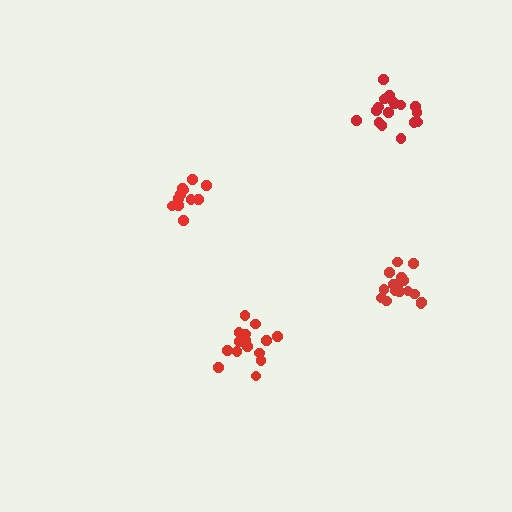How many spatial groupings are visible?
There are 4 spatial groupings.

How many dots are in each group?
Group 1: 18 dots, Group 2: 15 dots, Group 3: 12 dots, Group 4: 16 dots (61 total).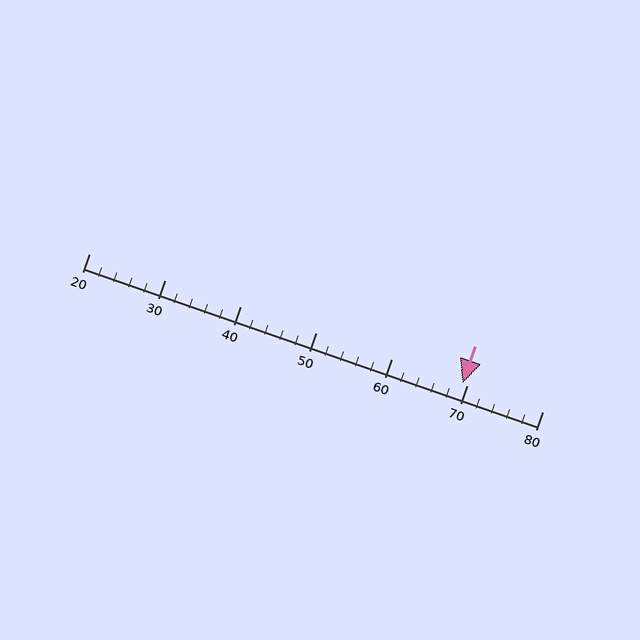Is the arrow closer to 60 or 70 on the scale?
The arrow is closer to 70.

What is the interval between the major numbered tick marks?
The major tick marks are spaced 10 units apart.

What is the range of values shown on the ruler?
The ruler shows values from 20 to 80.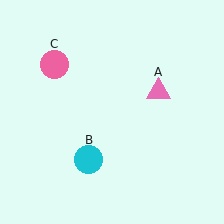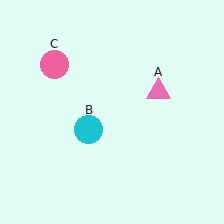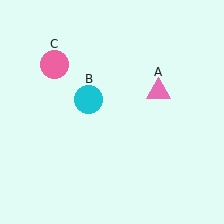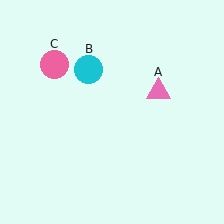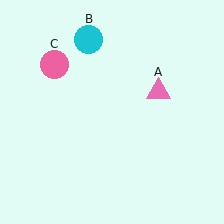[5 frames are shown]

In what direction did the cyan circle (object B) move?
The cyan circle (object B) moved up.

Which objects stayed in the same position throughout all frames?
Pink triangle (object A) and pink circle (object C) remained stationary.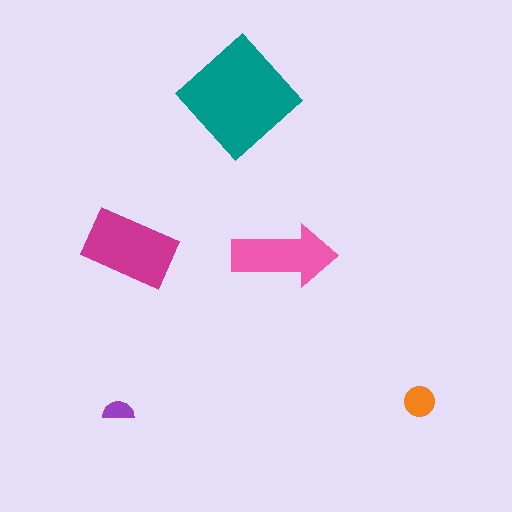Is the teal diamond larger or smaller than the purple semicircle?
Larger.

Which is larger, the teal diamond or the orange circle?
The teal diamond.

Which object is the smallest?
The purple semicircle.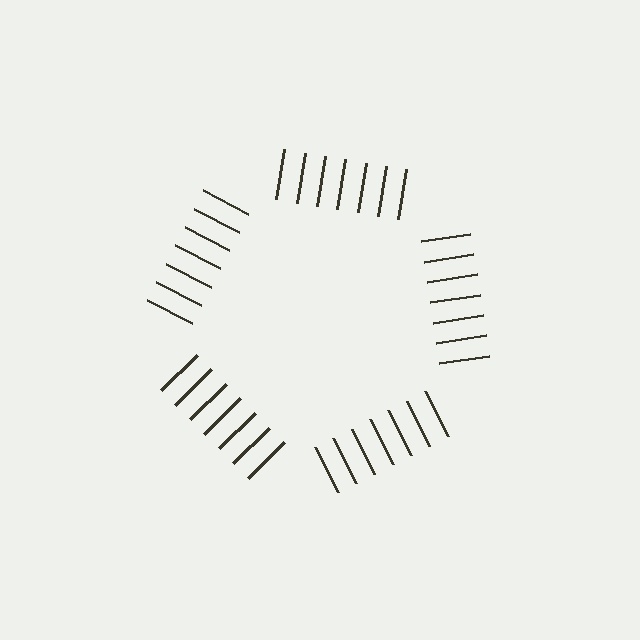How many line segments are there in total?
35 — 7 along each of the 5 edges.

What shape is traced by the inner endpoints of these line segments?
An illusory pentagon — the line segments terminate on its edges but no continuous stroke is drawn.